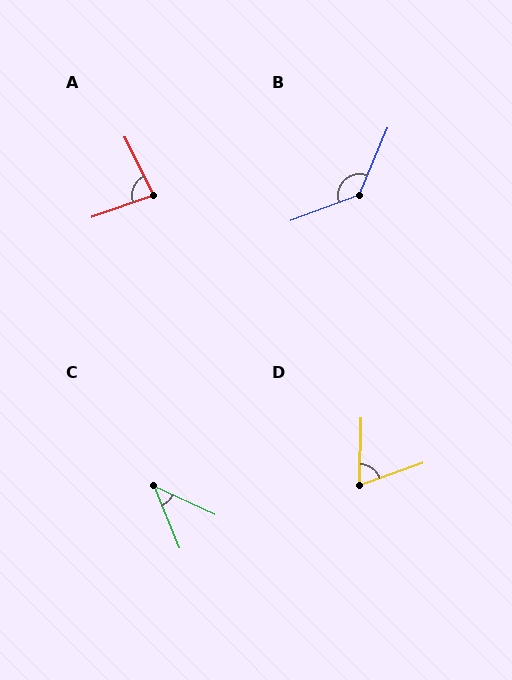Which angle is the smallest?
C, at approximately 43 degrees.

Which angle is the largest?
B, at approximately 133 degrees.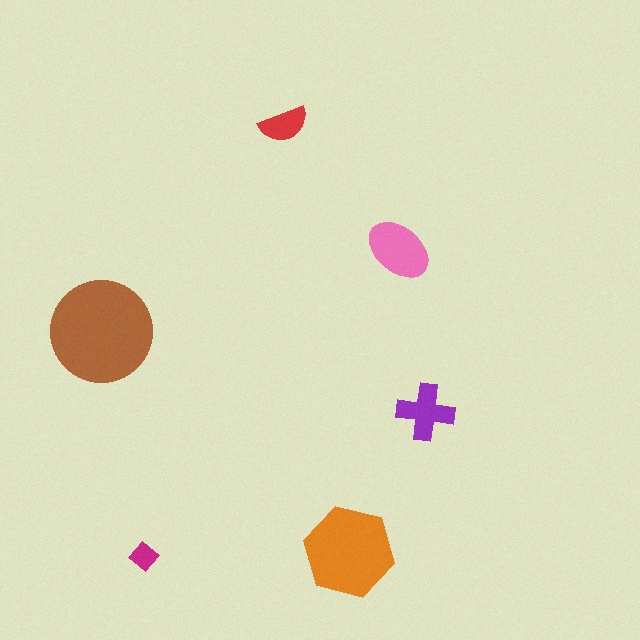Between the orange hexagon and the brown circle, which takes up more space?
The brown circle.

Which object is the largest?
The brown circle.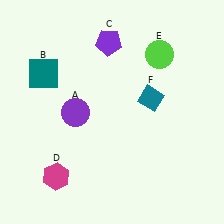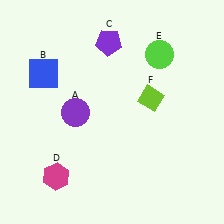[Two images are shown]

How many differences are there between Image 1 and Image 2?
There are 2 differences between the two images.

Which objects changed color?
B changed from teal to blue. F changed from teal to lime.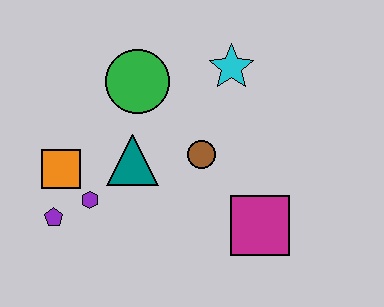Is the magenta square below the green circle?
Yes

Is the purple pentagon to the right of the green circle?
No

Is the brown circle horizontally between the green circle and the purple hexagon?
No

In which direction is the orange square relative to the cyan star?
The orange square is to the left of the cyan star.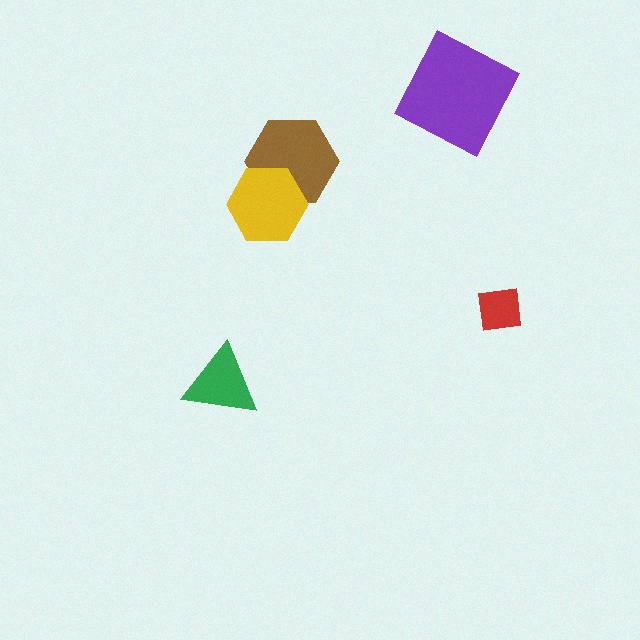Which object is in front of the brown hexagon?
The yellow hexagon is in front of the brown hexagon.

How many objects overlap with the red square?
0 objects overlap with the red square.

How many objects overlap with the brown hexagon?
1 object overlaps with the brown hexagon.